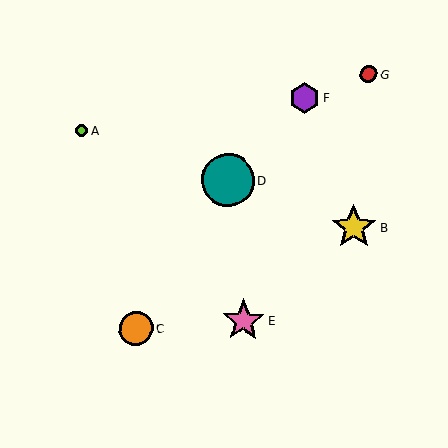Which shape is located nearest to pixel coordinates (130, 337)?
The orange circle (labeled C) at (136, 328) is nearest to that location.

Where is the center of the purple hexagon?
The center of the purple hexagon is at (304, 98).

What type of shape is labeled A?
Shape A is a lime circle.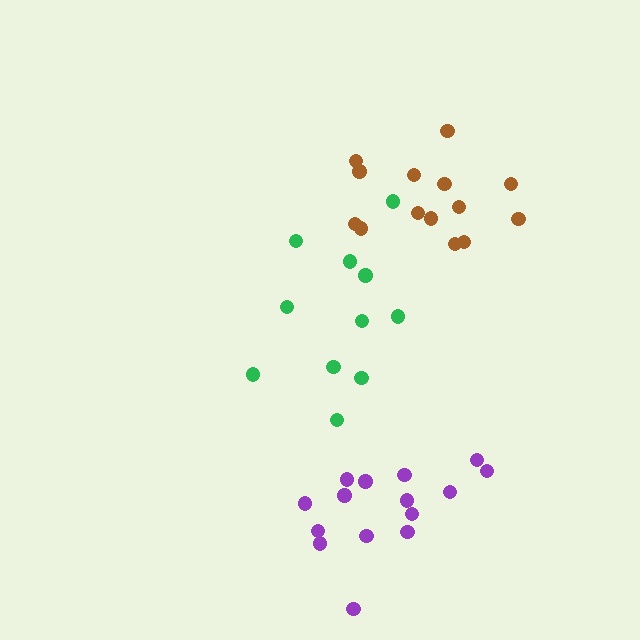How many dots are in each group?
Group 1: 11 dots, Group 2: 14 dots, Group 3: 15 dots (40 total).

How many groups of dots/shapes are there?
There are 3 groups.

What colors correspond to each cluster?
The clusters are colored: green, brown, purple.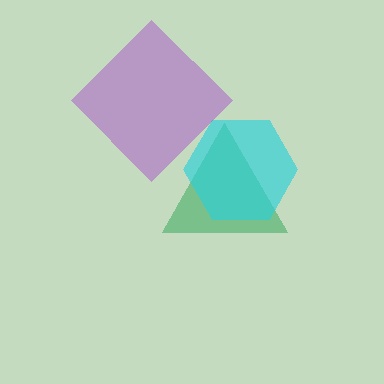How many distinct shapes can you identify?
There are 3 distinct shapes: a green triangle, a cyan hexagon, a purple diamond.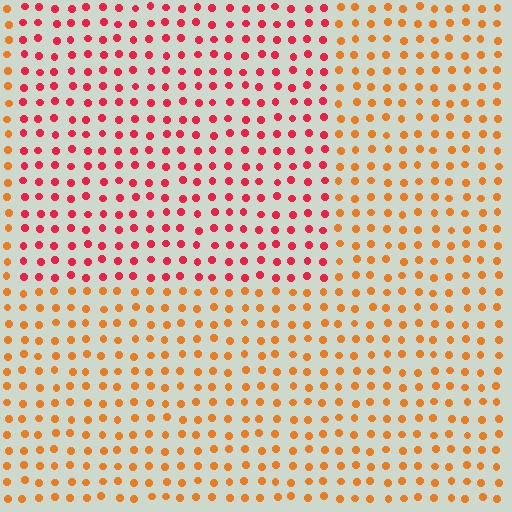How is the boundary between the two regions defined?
The boundary is defined purely by a slight shift in hue (about 39 degrees). Spacing, size, and orientation are identical on both sides.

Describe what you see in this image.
The image is filled with small orange elements in a uniform arrangement. A rectangle-shaped region is visible where the elements are tinted to a slightly different hue, forming a subtle color boundary.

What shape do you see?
I see a rectangle.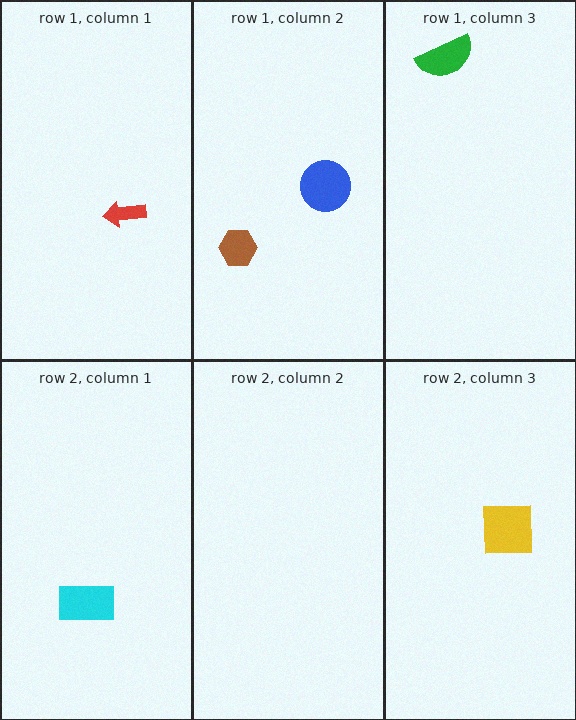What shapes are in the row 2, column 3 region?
The yellow square.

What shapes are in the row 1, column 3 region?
The green semicircle.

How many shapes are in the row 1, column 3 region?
1.